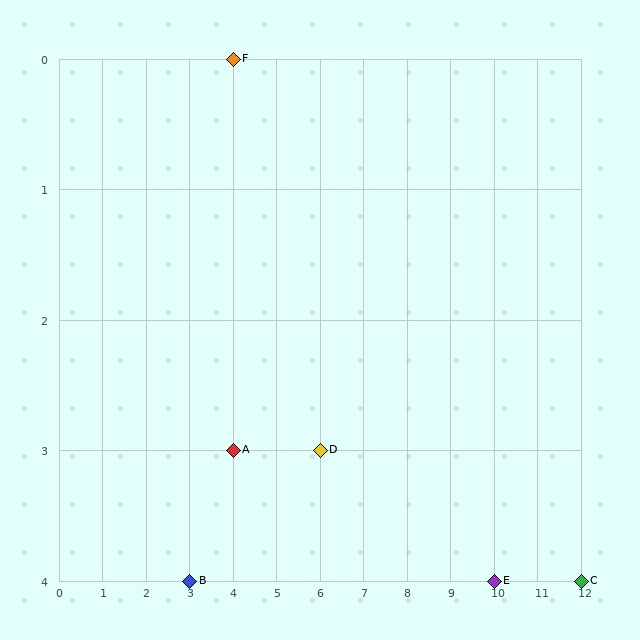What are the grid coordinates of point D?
Point D is at grid coordinates (6, 3).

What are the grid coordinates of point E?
Point E is at grid coordinates (10, 4).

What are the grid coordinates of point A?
Point A is at grid coordinates (4, 3).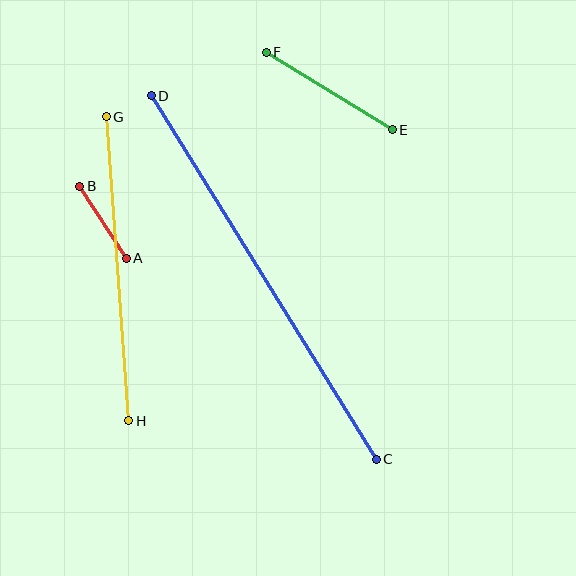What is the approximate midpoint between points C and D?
The midpoint is at approximately (264, 278) pixels.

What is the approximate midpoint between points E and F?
The midpoint is at approximately (329, 91) pixels.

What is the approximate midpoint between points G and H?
The midpoint is at approximately (117, 269) pixels.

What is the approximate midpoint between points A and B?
The midpoint is at approximately (103, 222) pixels.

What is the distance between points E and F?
The distance is approximately 148 pixels.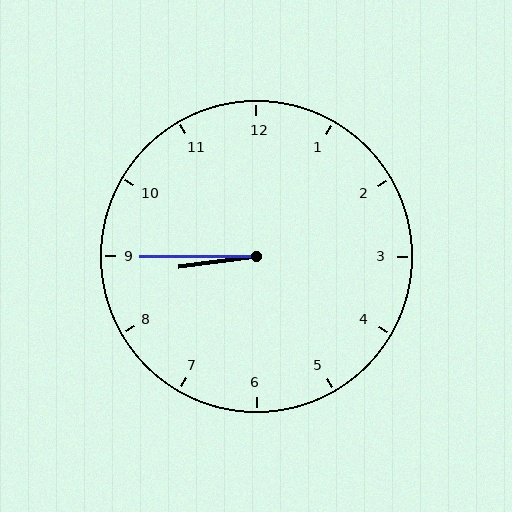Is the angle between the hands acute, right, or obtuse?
It is acute.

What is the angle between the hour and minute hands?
Approximately 8 degrees.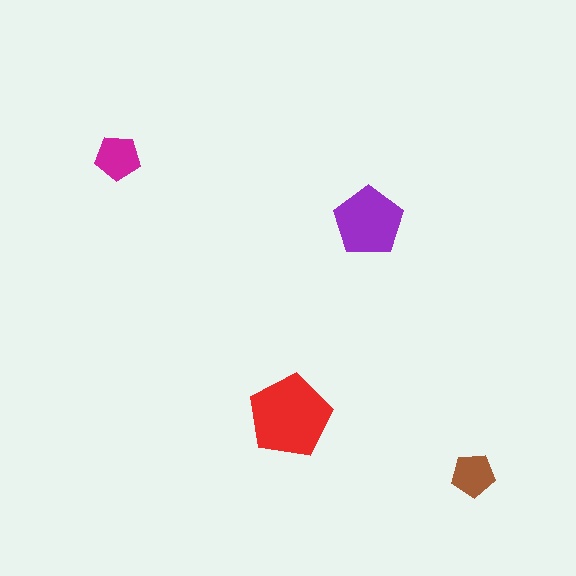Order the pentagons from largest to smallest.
the red one, the purple one, the magenta one, the brown one.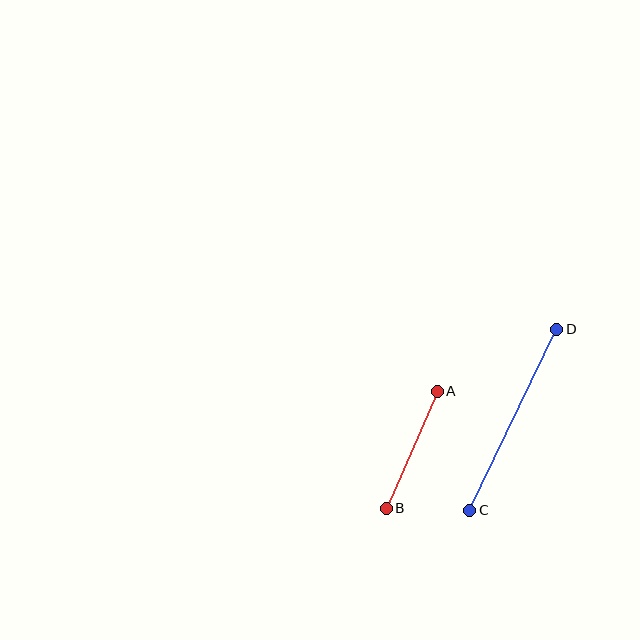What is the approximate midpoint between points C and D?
The midpoint is at approximately (513, 420) pixels.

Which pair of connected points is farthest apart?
Points C and D are farthest apart.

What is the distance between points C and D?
The distance is approximately 201 pixels.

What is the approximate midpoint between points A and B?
The midpoint is at approximately (412, 450) pixels.